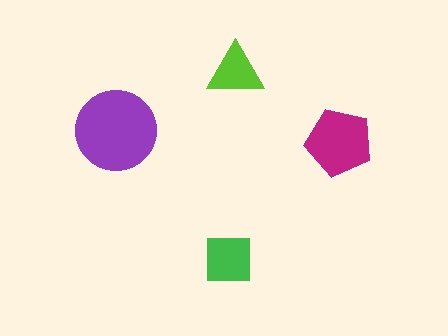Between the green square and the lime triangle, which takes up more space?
The green square.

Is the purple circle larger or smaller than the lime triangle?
Larger.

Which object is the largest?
The purple circle.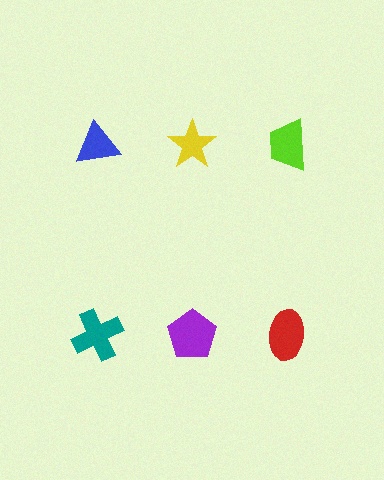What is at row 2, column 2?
A purple pentagon.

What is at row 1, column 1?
A blue triangle.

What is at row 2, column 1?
A teal cross.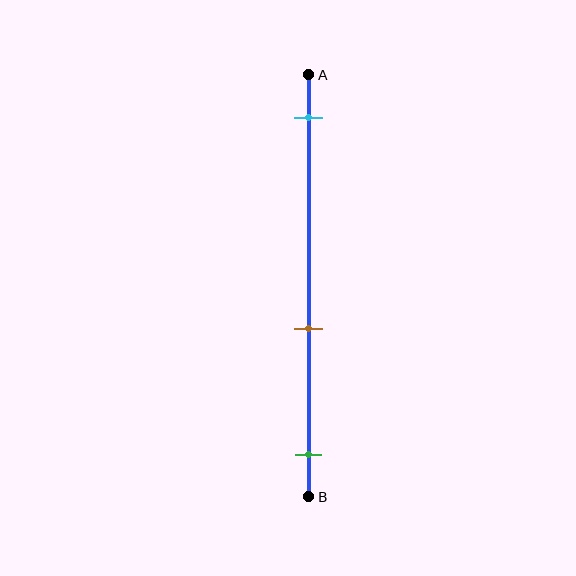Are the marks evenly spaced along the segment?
No, the marks are not evenly spaced.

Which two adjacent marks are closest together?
The brown and green marks are the closest adjacent pair.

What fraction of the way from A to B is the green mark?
The green mark is approximately 90% (0.9) of the way from A to B.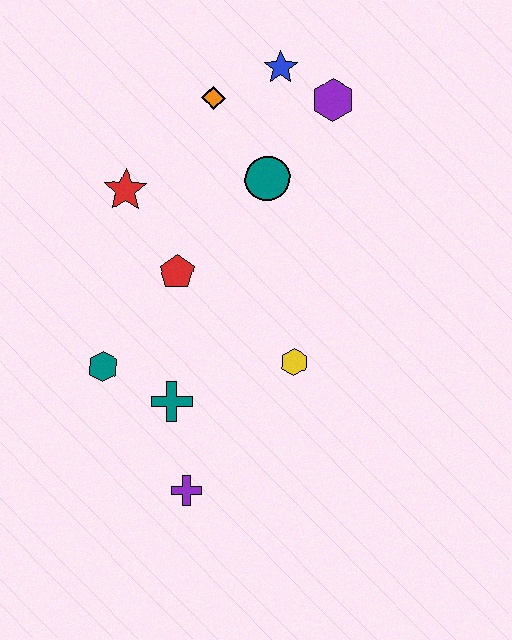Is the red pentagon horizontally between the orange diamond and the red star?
Yes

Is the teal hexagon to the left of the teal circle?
Yes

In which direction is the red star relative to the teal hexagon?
The red star is above the teal hexagon.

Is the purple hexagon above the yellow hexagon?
Yes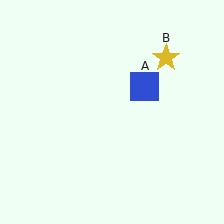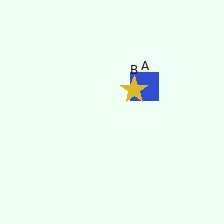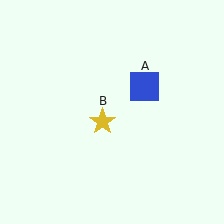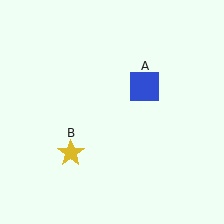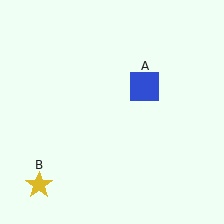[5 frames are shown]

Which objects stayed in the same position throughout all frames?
Blue square (object A) remained stationary.